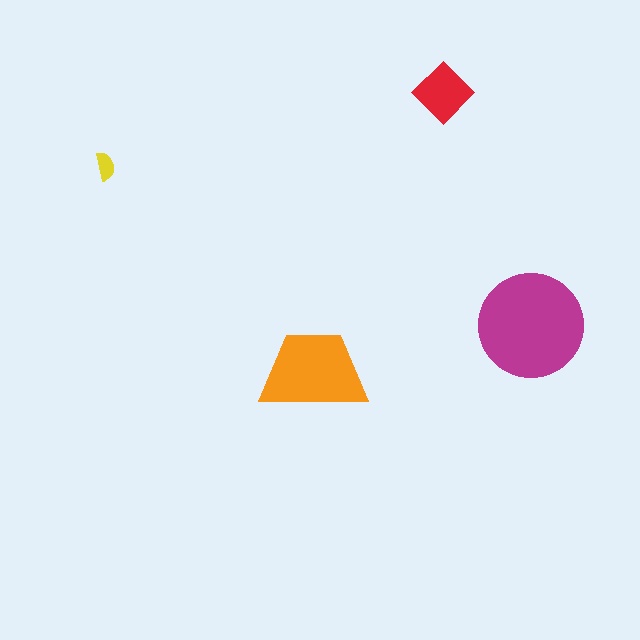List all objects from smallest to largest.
The yellow semicircle, the red diamond, the orange trapezoid, the magenta circle.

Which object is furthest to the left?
The yellow semicircle is leftmost.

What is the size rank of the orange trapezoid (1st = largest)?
2nd.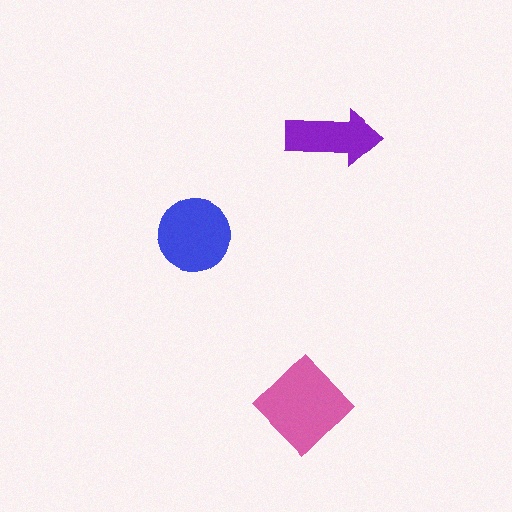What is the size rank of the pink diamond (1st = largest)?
1st.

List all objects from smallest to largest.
The purple arrow, the blue circle, the pink diamond.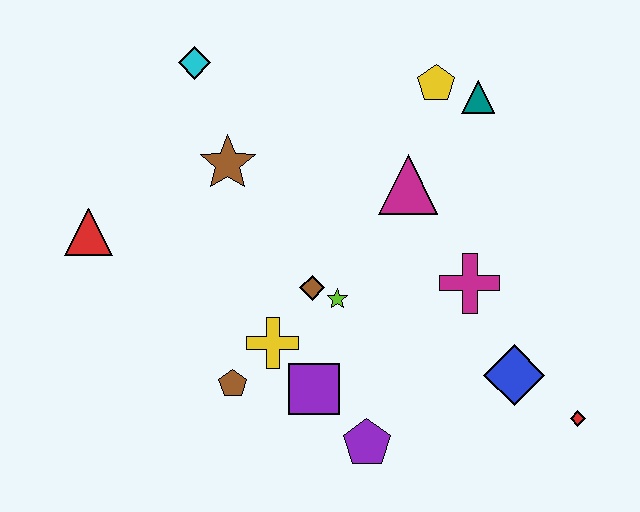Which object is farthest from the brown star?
The red diamond is farthest from the brown star.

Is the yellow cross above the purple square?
Yes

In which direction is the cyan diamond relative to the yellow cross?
The cyan diamond is above the yellow cross.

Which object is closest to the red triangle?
The brown star is closest to the red triangle.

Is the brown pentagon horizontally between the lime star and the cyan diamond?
Yes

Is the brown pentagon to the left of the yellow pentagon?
Yes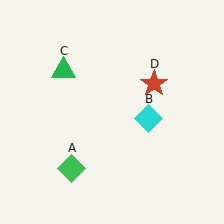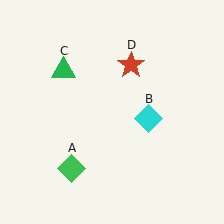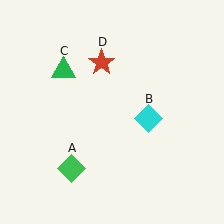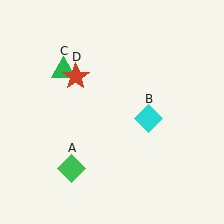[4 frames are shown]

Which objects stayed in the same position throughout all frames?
Green diamond (object A) and cyan diamond (object B) and green triangle (object C) remained stationary.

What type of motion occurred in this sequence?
The red star (object D) rotated counterclockwise around the center of the scene.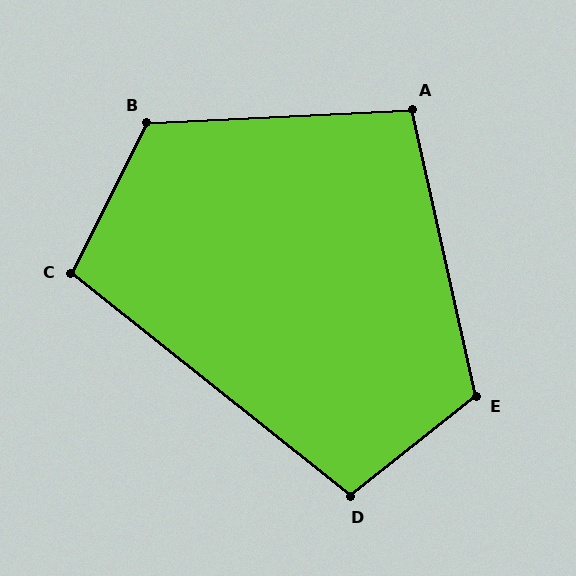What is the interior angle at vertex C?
Approximately 102 degrees (obtuse).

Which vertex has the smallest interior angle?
A, at approximately 100 degrees.